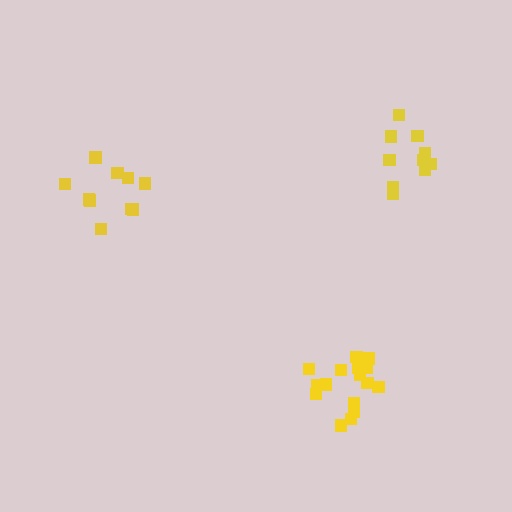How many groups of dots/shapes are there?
There are 3 groups.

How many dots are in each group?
Group 1: 10 dots, Group 2: 10 dots, Group 3: 16 dots (36 total).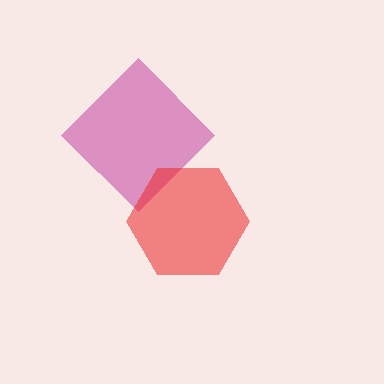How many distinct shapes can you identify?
There are 2 distinct shapes: a magenta diamond, a red hexagon.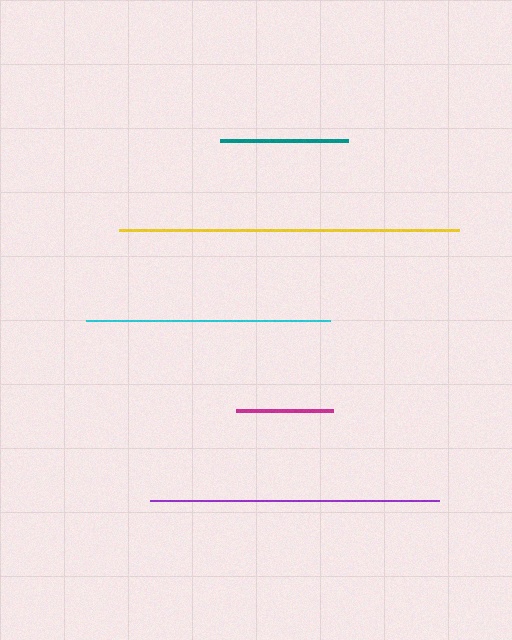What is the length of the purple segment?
The purple segment is approximately 288 pixels long.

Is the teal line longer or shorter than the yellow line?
The yellow line is longer than the teal line.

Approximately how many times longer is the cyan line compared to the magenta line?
The cyan line is approximately 2.5 times the length of the magenta line.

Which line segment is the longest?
The yellow line is the longest at approximately 341 pixels.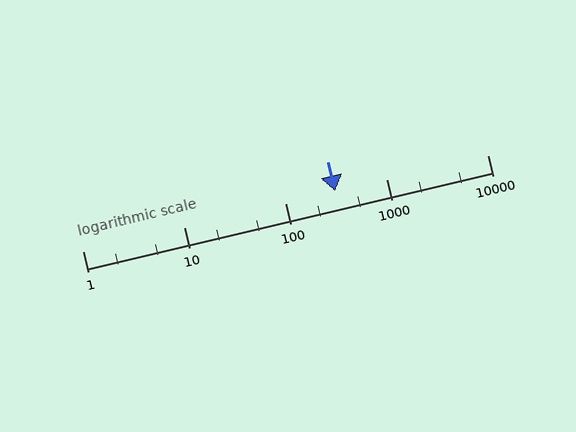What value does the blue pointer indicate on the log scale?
The pointer indicates approximately 310.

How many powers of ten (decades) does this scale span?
The scale spans 4 decades, from 1 to 10000.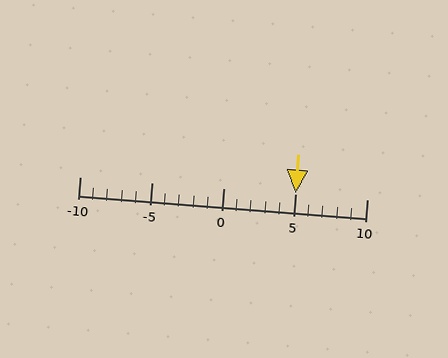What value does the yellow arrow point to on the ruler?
The yellow arrow points to approximately 5.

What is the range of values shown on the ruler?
The ruler shows values from -10 to 10.